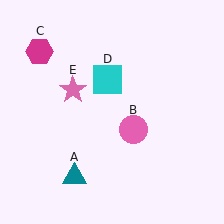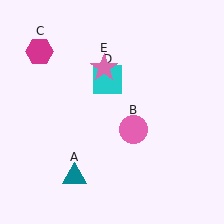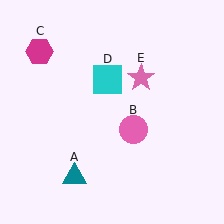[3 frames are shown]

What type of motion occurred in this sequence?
The pink star (object E) rotated clockwise around the center of the scene.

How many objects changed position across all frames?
1 object changed position: pink star (object E).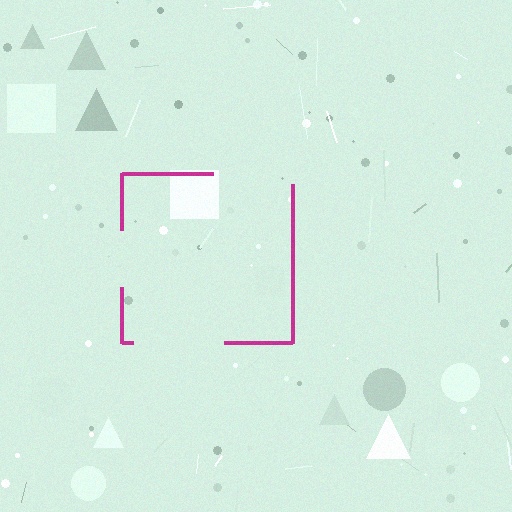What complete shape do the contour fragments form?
The contour fragments form a square.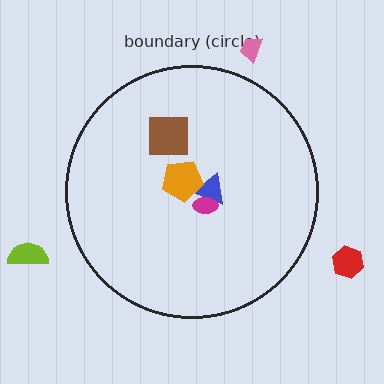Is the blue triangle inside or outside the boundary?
Inside.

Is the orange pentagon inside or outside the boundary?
Inside.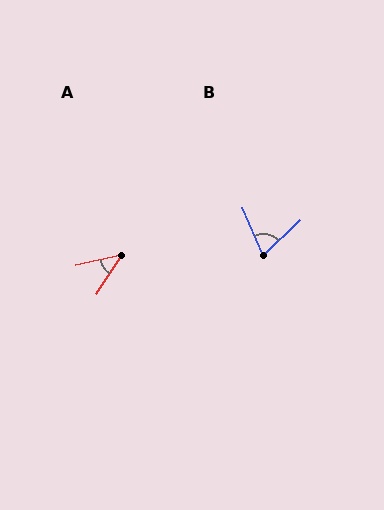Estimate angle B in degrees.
Approximately 70 degrees.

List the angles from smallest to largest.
A (44°), B (70°).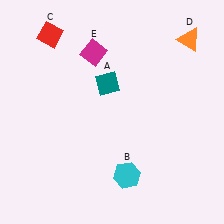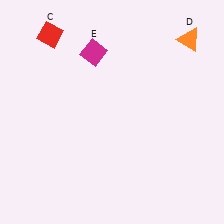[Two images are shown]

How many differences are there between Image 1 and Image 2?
There are 2 differences between the two images.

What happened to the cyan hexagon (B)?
The cyan hexagon (B) was removed in Image 2. It was in the bottom-right area of Image 1.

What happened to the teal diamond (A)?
The teal diamond (A) was removed in Image 2. It was in the top-left area of Image 1.